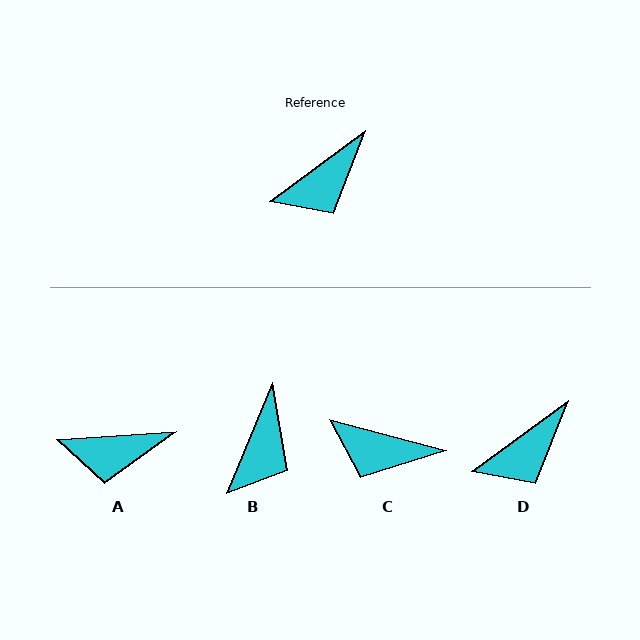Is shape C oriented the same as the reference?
No, it is off by about 51 degrees.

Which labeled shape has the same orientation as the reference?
D.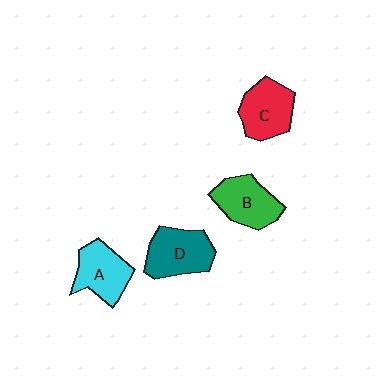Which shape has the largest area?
Shape D (teal).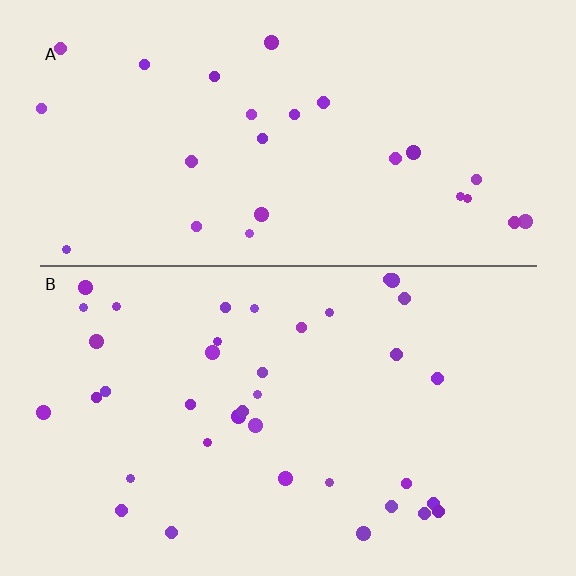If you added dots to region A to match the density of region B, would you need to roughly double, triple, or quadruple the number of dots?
Approximately double.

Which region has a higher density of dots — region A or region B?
B (the bottom).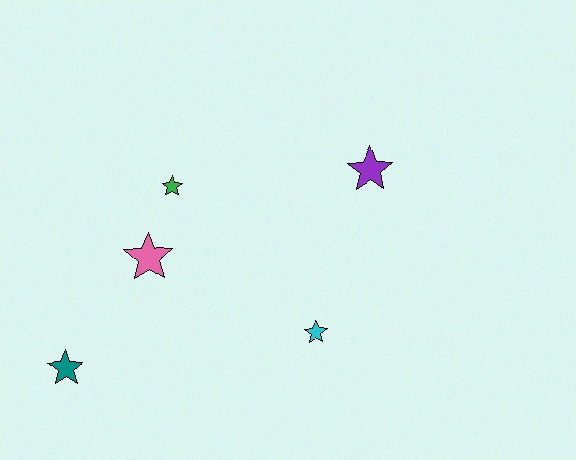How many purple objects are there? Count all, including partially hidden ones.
There is 1 purple object.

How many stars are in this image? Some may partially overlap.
There are 5 stars.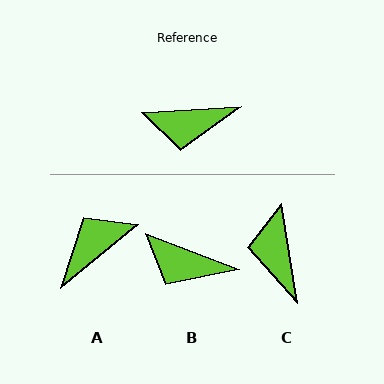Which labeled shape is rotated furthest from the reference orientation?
A, about 143 degrees away.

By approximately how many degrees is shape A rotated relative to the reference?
Approximately 143 degrees clockwise.